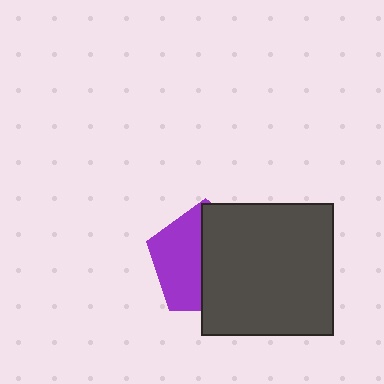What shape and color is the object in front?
The object in front is a dark gray square.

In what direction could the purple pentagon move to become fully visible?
The purple pentagon could move left. That would shift it out from behind the dark gray square entirely.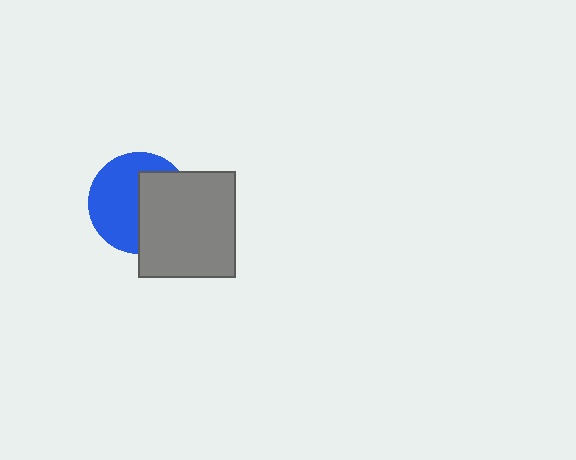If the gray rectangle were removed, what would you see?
You would see the complete blue circle.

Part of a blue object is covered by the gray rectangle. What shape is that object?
It is a circle.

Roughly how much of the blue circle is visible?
About half of it is visible (roughly 55%).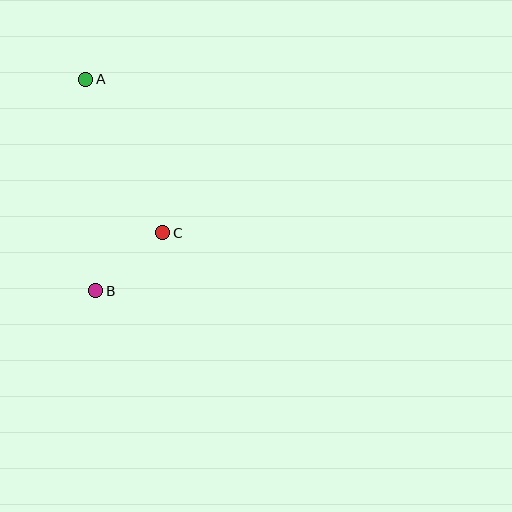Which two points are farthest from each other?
Points A and B are farthest from each other.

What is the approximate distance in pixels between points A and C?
The distance between A and C is approximately 172 pixels.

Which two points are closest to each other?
Points B and C are closest to each other.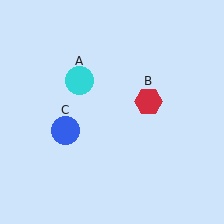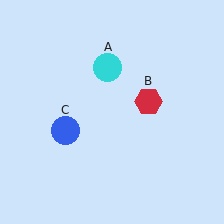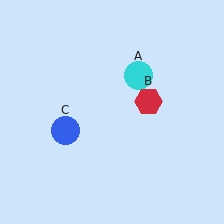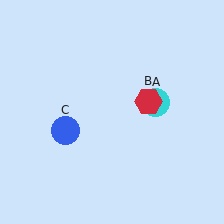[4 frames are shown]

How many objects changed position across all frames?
1 object changed position: cyan circle (object A).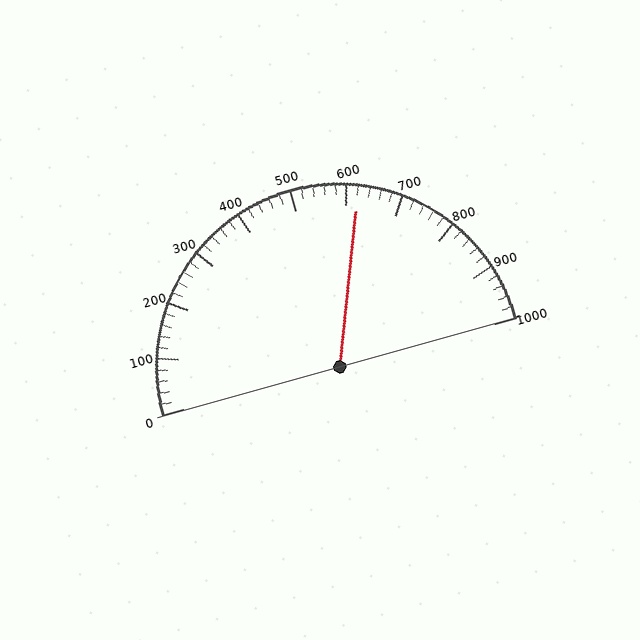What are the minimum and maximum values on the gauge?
The gauge ranges from 0 to 1000.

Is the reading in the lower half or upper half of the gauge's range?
The reading is in the upper half of the range (0 to 1000).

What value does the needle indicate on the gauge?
The needle indicates approximately 620.